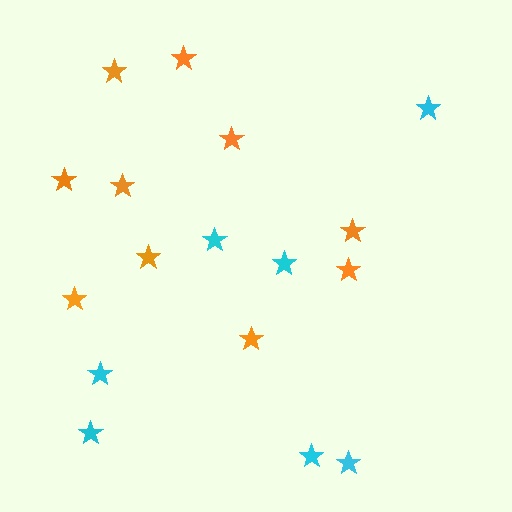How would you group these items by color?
There are 2 groups: one group of orange stars (10) and one group of cyan stars (7).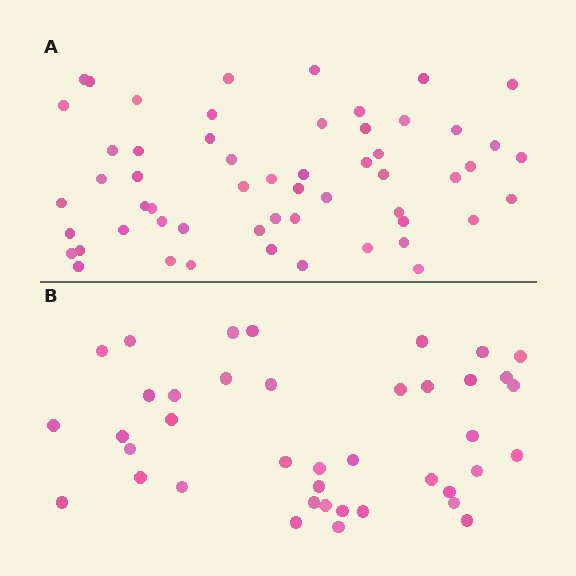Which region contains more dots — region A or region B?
Region A (the top region) has more dots.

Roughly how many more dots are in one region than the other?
Region A has approximately 15 more dots than region B.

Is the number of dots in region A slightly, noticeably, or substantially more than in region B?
Region A has noticeably more, but not dramatically so. The ratio is roughly 1.4 to 1.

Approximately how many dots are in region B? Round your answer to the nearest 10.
About 40 dots.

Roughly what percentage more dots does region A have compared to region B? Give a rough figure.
About 40% more.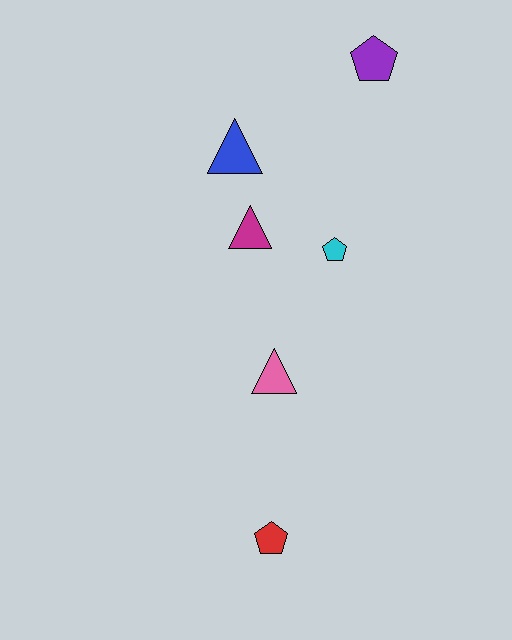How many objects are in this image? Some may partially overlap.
There are 6 objects.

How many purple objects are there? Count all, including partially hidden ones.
There is 1 purple object.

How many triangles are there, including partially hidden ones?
There are 3 triangles.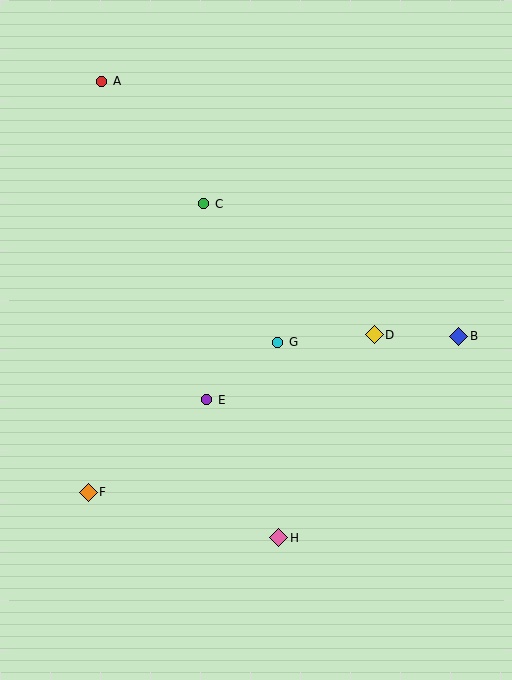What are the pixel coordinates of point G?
Point G is at (278, 342).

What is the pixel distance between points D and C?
The distance between D and C is 215 pixels.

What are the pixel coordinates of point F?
Point F is at (88, 492).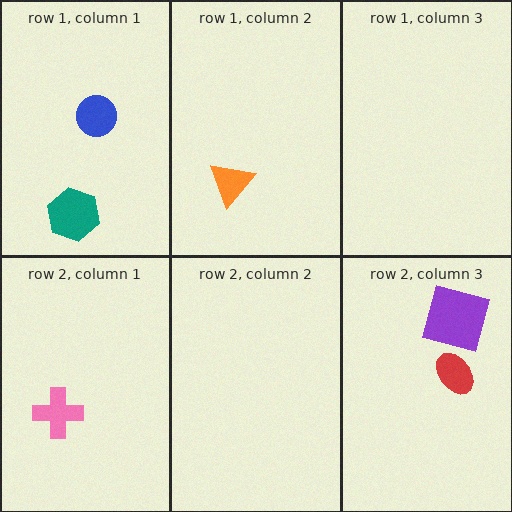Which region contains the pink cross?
The row 2, column 1 region.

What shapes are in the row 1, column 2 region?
The orange triangle.